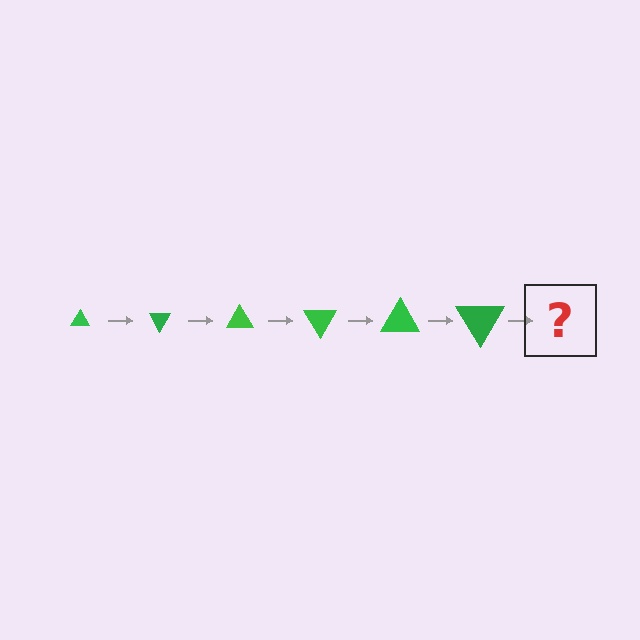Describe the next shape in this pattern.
It should be a triangle, larger than the previous one and rotated 360 degrees from the start.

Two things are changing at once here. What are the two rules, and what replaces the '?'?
The two rules are that the triangle grows larger each step and it rotates 60 degrees each step. The '?' should be a triangle, larger than the previous one and rotated 360 degrees from the start.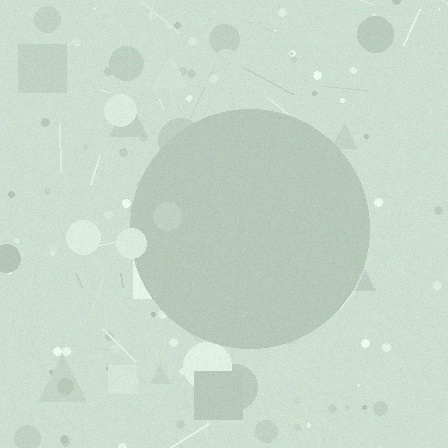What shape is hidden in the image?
A circle is hidden in the image.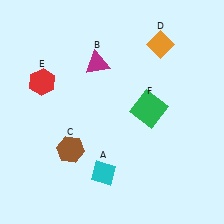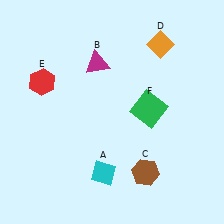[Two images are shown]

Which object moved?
The brown hexagon (C) moved right.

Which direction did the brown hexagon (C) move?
The brown hexagon (C) moved right.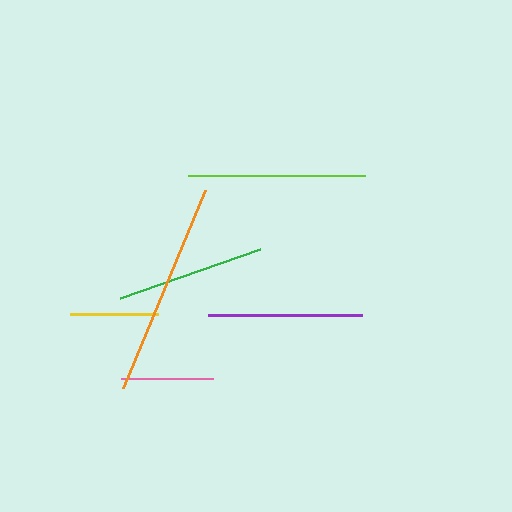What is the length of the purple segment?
The purple segment is approximately 153 pixels long.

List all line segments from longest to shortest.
From longest to shortest: orange, lime, purple, green, pink, yellow.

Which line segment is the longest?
The orange line is the longest at approximately 214 pixels.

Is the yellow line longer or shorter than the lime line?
The lime line is longer than the yellow line.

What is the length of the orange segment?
The orange segment is approximately 214 pixels long.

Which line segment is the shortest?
The yellow line is the shortest at approximately 88 pixels.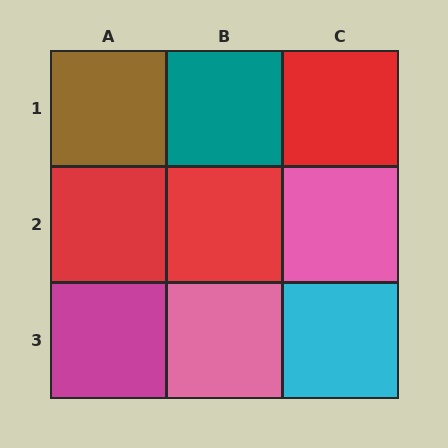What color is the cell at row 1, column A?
Brown.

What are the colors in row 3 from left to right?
Magenta, pink, cyan.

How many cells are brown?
1 cell is brown.